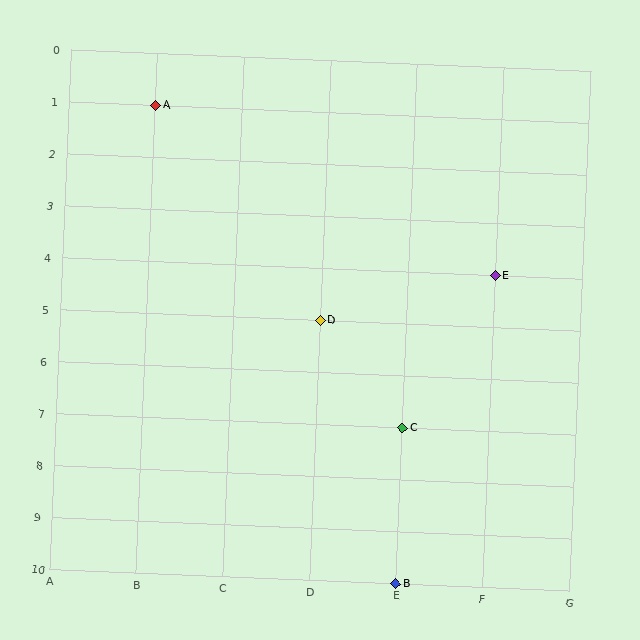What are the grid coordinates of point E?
Point E is at grid coordinates (F, 4).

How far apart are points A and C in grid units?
Points A and C are 3 columns and 6 rows apart (about 6.7 grid units diagonally).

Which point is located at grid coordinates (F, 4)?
Point E is at (F, 4).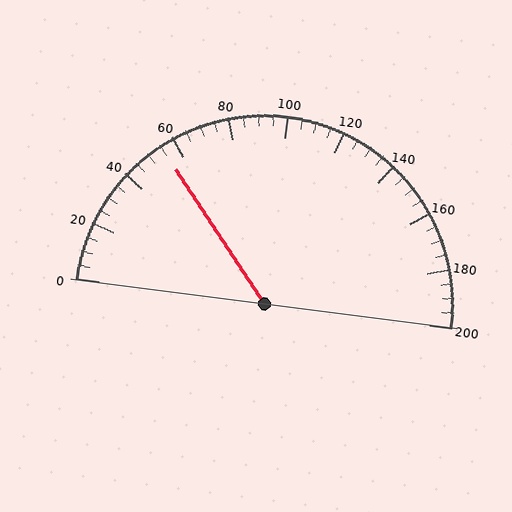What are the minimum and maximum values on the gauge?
The gauge ranges from 0 to 200.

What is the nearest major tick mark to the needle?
The nearest major tick mark is 60.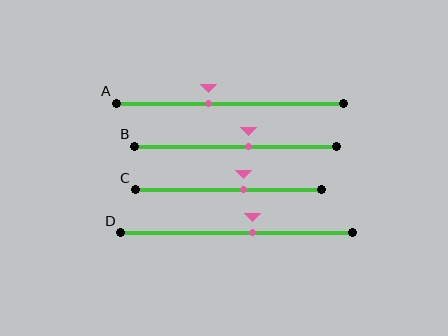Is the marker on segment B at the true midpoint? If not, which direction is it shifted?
No, the marker on segment B is shifted to the right by about 6% of the segment length.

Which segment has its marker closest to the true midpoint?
Segment B has its marker closest to the true midpoint.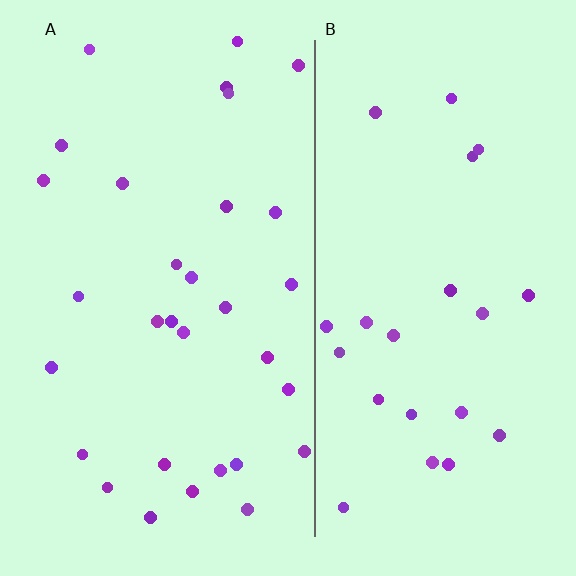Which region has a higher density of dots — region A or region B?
A (the left).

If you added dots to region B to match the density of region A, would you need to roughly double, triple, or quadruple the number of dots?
Approximately double.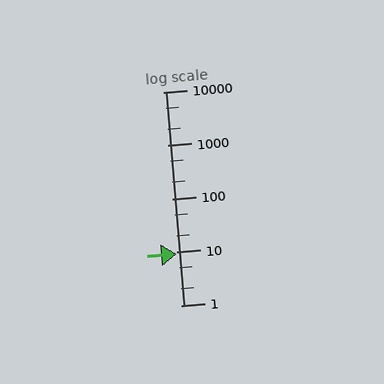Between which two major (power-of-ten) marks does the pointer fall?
The pointer is between 1 and 10.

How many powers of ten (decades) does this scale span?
The scale spans 4 decades, from 1 to 10000.